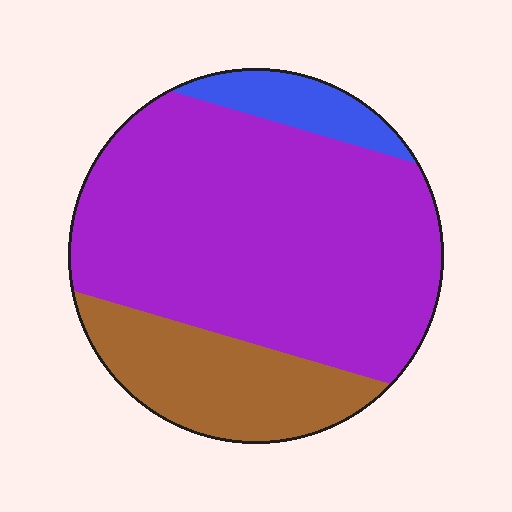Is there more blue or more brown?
Brown.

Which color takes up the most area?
Purple, at roughly 70%.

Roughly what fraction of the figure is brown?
Brown takes up about one fifth (1/5) of the figure.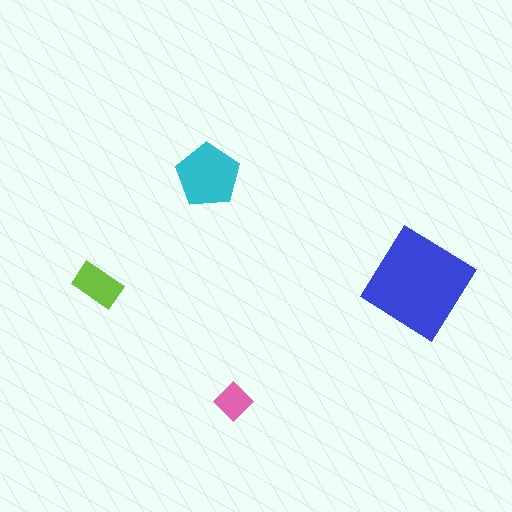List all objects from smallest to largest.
The pink diamond, the lime rectangle, the cyan pentagon, the blue diamond.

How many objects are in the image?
There are 4 objects in the image.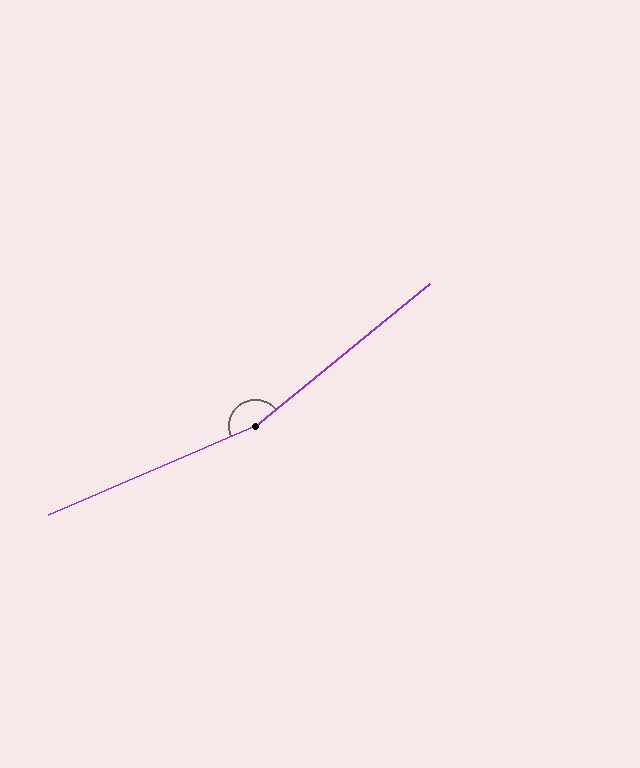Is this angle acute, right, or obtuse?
It is obtuse.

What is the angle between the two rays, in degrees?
Approximately 164 degrees.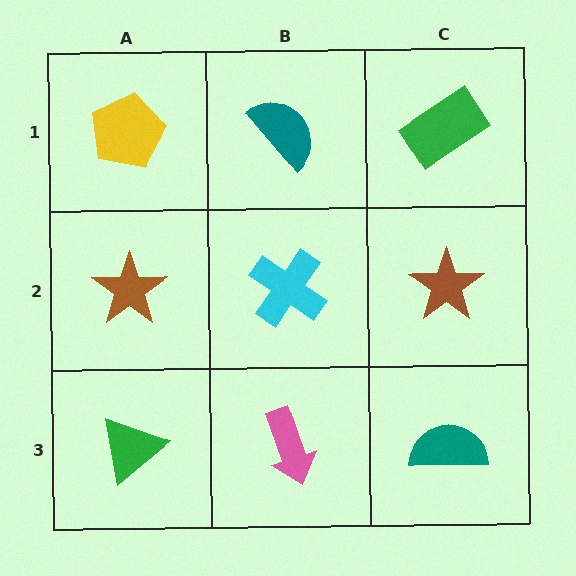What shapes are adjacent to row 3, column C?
A brown star (row 2, column C), a pink arrow (row 3, column B).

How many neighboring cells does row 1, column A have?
2.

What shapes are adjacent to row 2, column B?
A teal semicircle (row 1, column B), a pink arrow (row 3, column B), a brown star (row 2, column A), a brown star (row 2, column C).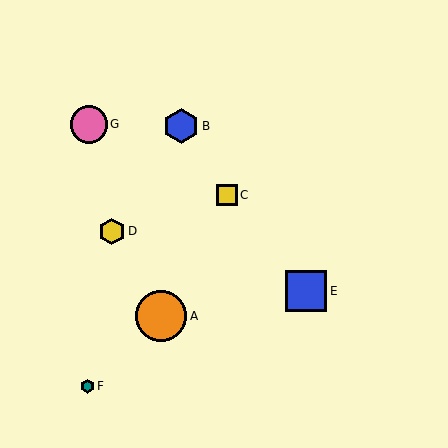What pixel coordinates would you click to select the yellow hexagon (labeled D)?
Click at (112, 231) to select the yellow hexagon D.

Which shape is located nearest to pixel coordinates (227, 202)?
The yellow square (labeled C) at (227, 195) is nearest to that location.